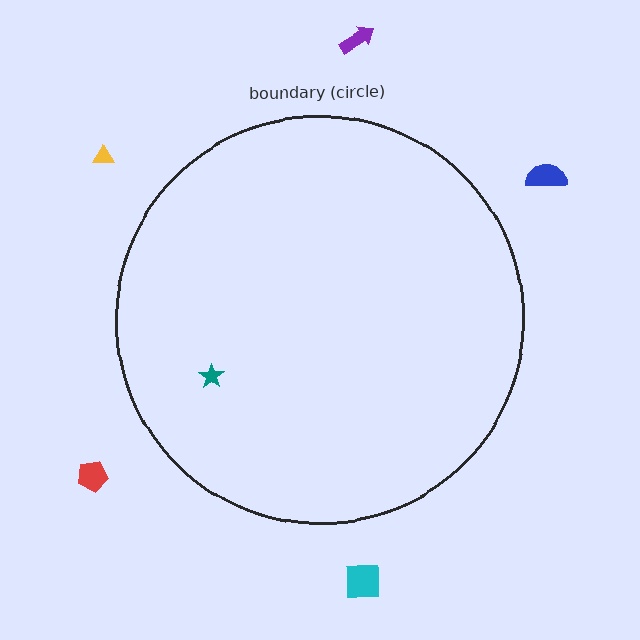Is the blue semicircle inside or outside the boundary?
Outside.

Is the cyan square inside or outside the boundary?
Outside.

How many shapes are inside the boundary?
1 inside, 5 outside.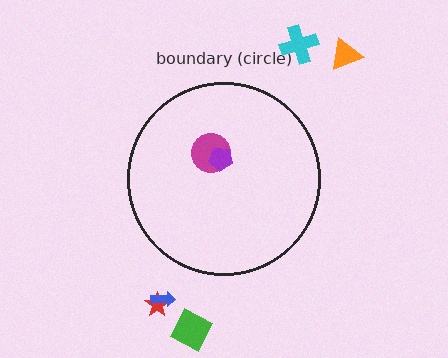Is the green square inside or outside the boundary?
Outside.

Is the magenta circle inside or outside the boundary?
Inside.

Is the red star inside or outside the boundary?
Outside.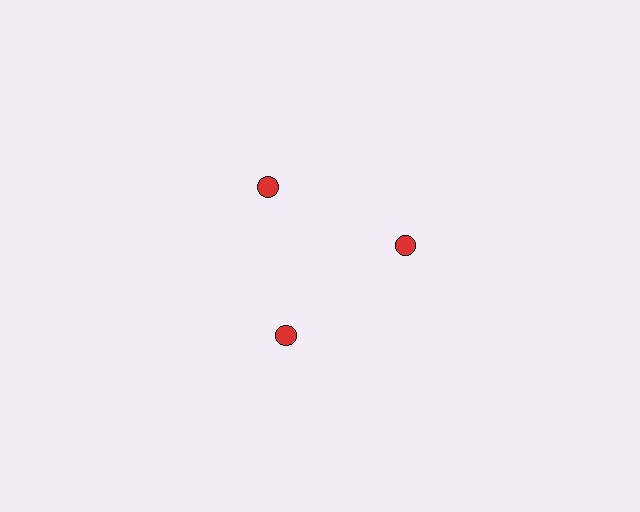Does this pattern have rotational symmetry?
Yes, this pattern has 3-fold rotational symmetry. It looks the same after rotating 120 degrees around the center.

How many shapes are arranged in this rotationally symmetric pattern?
There are 3 shapes, arranged in 3 groups of 1.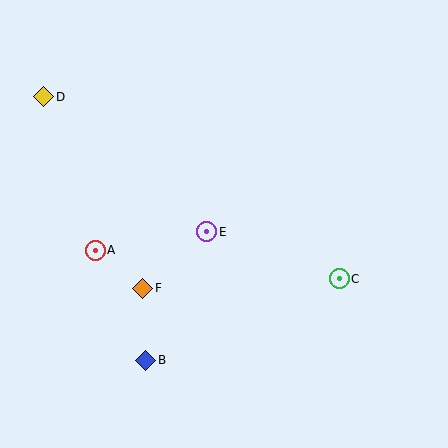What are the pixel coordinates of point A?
Point A is at (95, 250).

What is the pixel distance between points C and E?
The distance between C and E is 141 pixels.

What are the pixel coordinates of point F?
Point F is at (143, 288).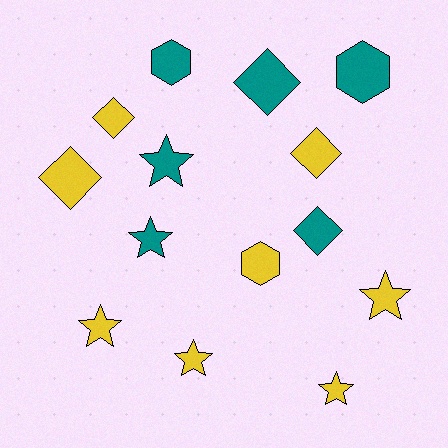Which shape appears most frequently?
Star, with 6 objects.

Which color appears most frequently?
Yellow, with 8 objects.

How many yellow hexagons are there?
There is 1 yellow hexagon.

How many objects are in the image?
There are 14 objects.